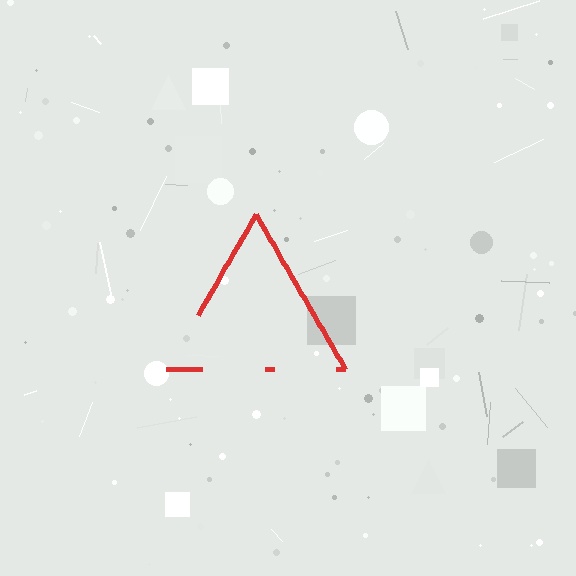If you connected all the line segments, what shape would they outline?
They would outline a triangle.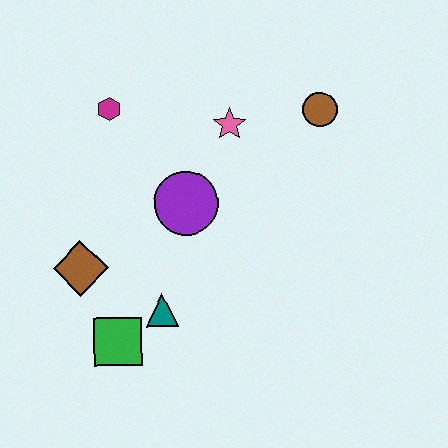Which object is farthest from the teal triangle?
The brown circle is farthest from the teal triangle.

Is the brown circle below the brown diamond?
No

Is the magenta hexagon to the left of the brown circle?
Yes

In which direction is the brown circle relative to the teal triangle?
The brown circle is above the teal triangle.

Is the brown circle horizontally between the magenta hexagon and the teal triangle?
No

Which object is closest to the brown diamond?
The green square is closest to the brown diamond.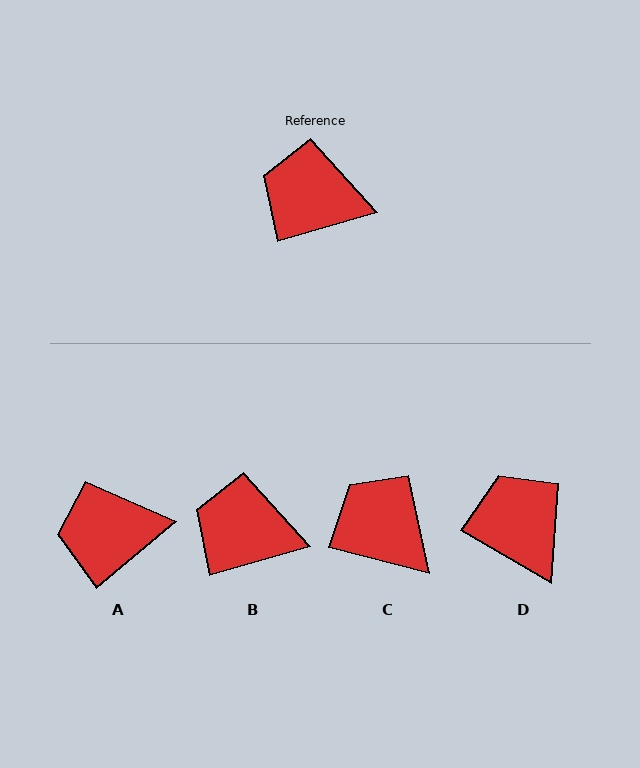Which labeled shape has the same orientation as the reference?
B.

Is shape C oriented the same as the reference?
No, it is off by about 30 degrees.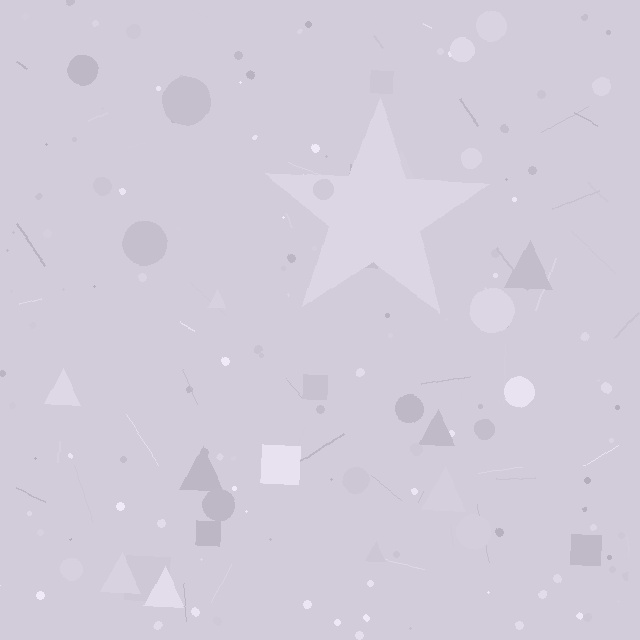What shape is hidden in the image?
A star is hidden in the image.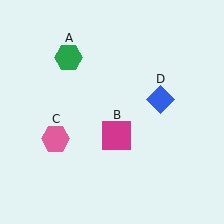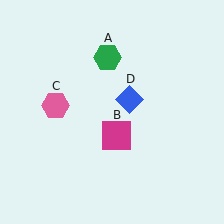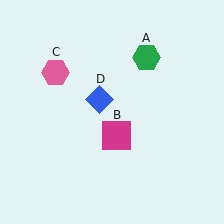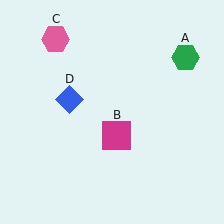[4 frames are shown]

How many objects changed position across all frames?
3 objects changed position: green hexagon (object A), pink hexagon (object C), blue diamond (object D).